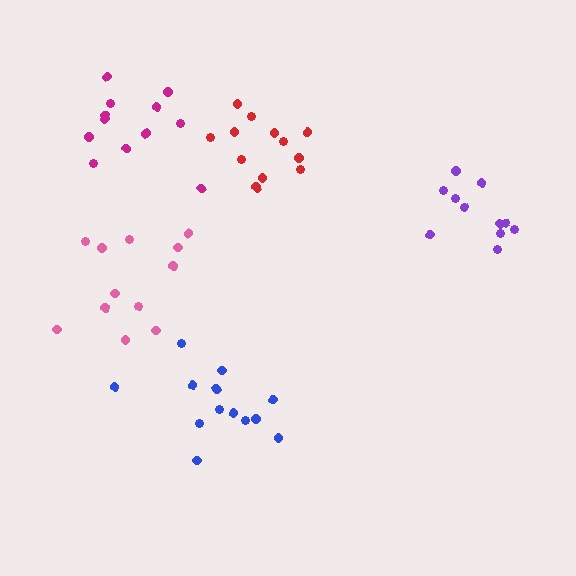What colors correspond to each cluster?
The clusters are colored: purple, red, blue, pink, magenta.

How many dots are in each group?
Group 1: 11 dots, Group 2: 13 dots, Group 3: 13 dots, Group 4: 12 dots, Group 5: 12 dots (61 total).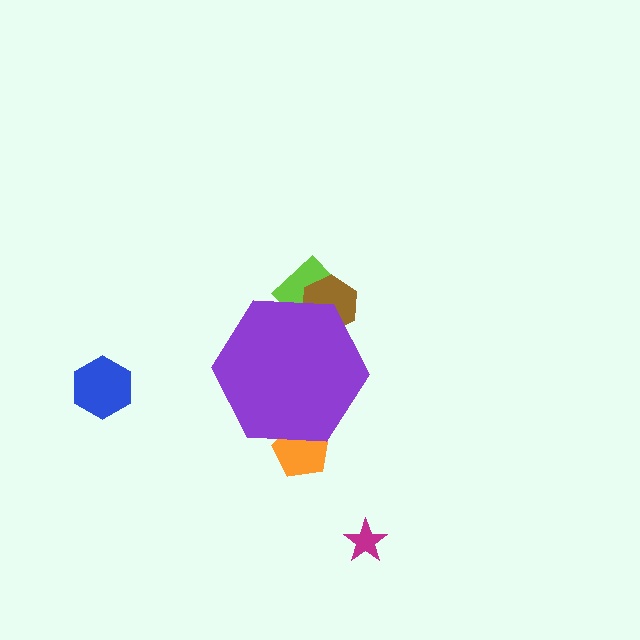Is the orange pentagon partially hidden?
Yes, the orange pentagon is partially hidden behind the purple hexagon.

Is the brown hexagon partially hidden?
Yes, the brown hexagon is partially hidden behind the purple hexagon.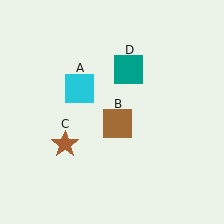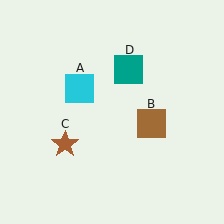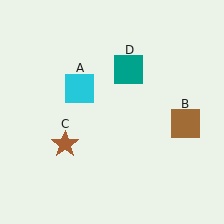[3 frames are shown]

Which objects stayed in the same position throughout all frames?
Cyan square (object A) and brown star (object C) and teal square (object D) remained stationary.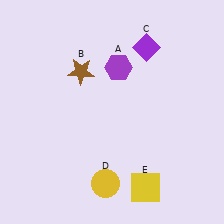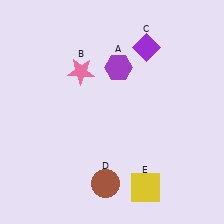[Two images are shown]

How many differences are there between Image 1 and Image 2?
There are 2 differences between the two images.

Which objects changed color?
B changed from brown to pink. D changed from yellow to brown.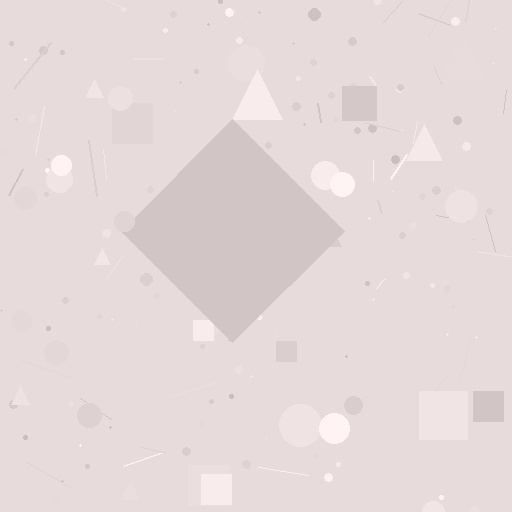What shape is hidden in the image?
A diamond is hidden in the image.